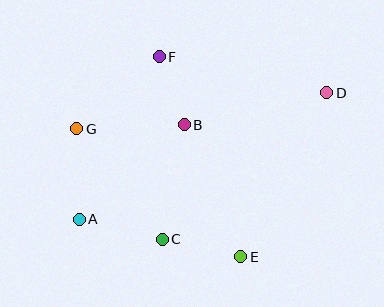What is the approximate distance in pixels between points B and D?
The distance between B and D is approximately 146 pixels.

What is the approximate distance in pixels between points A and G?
The distance between A and G is approximately 91 pixels.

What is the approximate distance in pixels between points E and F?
The distance between E and F is approximately 216 pixels.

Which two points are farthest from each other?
Points A and D are farthest from each other.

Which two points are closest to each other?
Points B and F are closest to each other.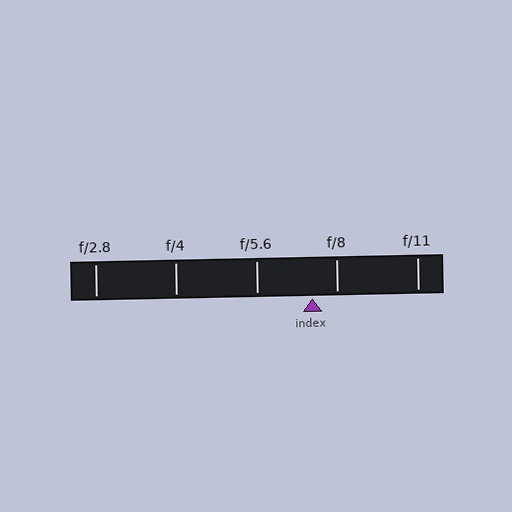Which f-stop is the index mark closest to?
The index mark is closest to f/8.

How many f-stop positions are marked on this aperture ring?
There are 5 f-stop positions marked.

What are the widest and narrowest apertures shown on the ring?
The widest aperture shown is f/2.8 and the narrowest is f/11.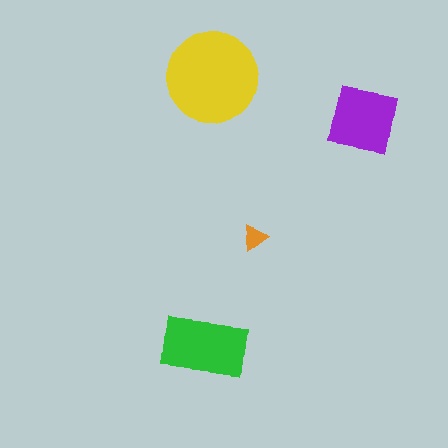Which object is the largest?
The yellow circle.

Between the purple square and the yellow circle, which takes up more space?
The yellow circle.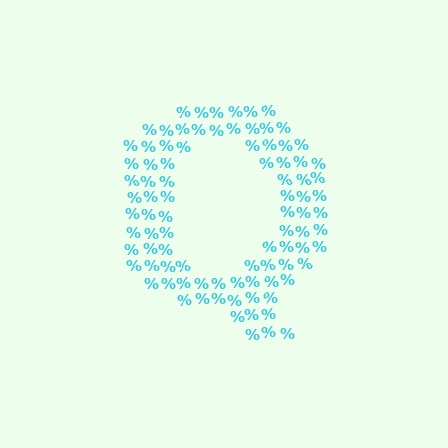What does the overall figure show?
The overall figure shows the letter Q.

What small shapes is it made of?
It is made of small percent signs.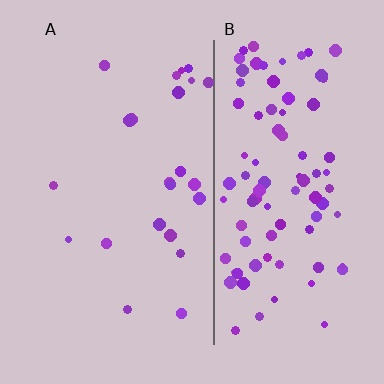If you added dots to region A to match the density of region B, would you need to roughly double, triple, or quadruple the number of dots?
Approximately quadruple.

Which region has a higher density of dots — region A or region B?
B (the right).